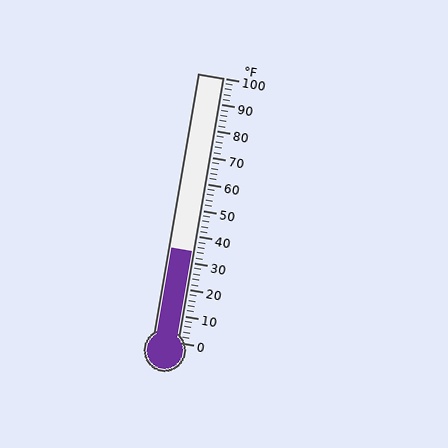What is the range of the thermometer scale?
The thermometer scale ranges from 0°F to 100°F.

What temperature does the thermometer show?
The thermometer shows approximately 34°F.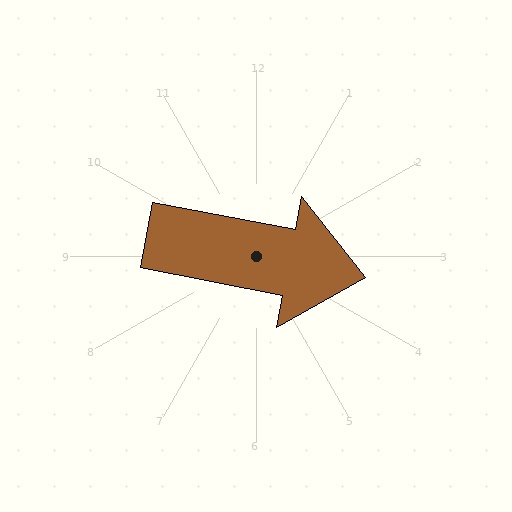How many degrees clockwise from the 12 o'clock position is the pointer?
Approximately 101 degrees.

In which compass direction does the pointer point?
East.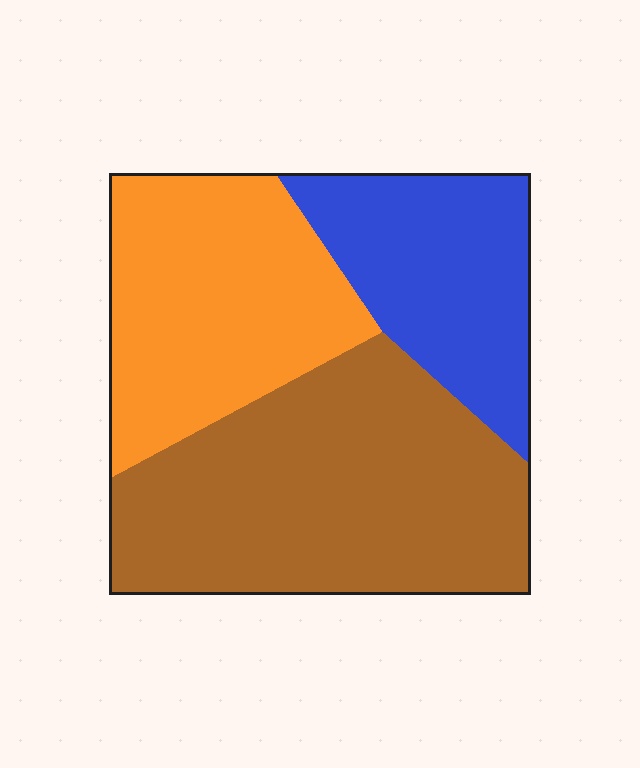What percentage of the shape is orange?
Orange takes up about one third (1/3) of the shape.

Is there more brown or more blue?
Brown.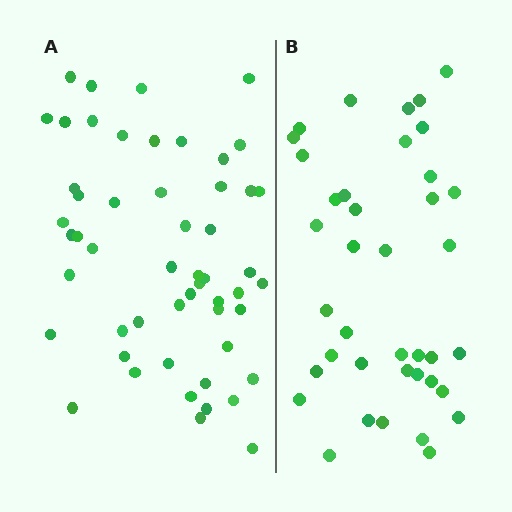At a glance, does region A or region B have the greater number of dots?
Region A (the left region) has more dots.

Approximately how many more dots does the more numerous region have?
Region A has approximately 15 more dots than region B.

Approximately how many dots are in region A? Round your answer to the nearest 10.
About 50 dots. (The exact count is 53, which rounds to 50.)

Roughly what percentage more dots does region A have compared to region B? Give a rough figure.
About 35% more.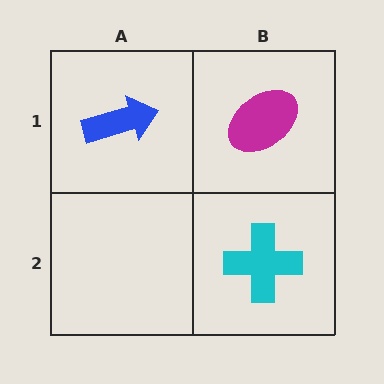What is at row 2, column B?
A cyan cross.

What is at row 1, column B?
A magenta ellipse.